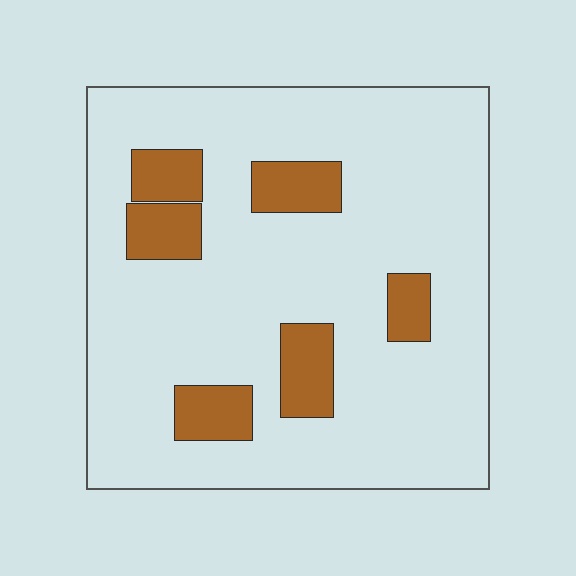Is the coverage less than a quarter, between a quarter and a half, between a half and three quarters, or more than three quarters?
Less than a quarter.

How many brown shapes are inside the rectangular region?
6.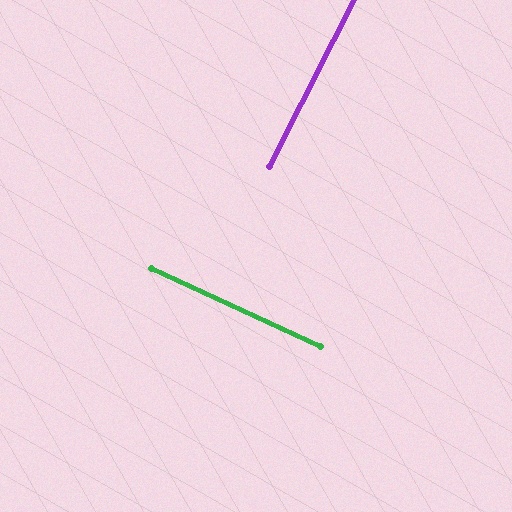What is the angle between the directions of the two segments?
Approximately 88 degrees.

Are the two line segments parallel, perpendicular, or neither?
Perpendicular — they meet at approximately 88°.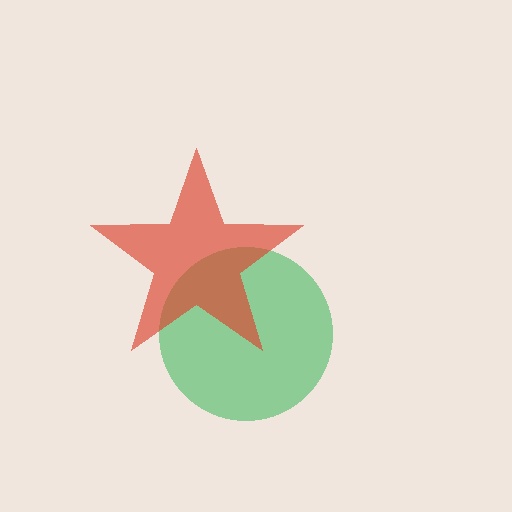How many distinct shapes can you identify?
There are 2 distinct shapes: a green circle, a red star.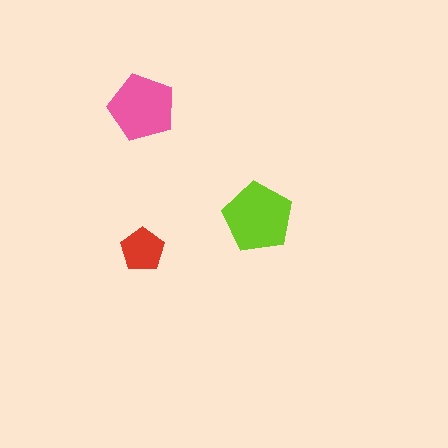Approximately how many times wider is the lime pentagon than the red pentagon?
About 1.5 times wider.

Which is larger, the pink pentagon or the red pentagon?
The pink one.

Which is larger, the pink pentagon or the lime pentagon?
The lime one.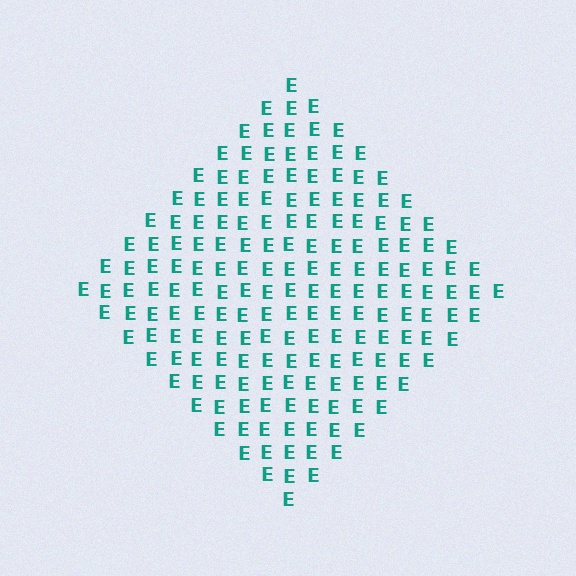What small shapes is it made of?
It is made of small letter E's.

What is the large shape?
The large shape is a diamond.